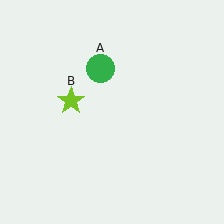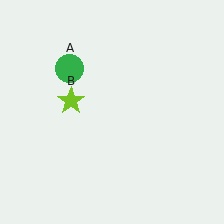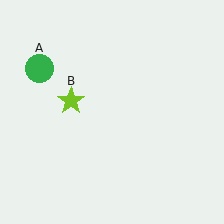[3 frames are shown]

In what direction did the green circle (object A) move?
The green circle (object A) moved left.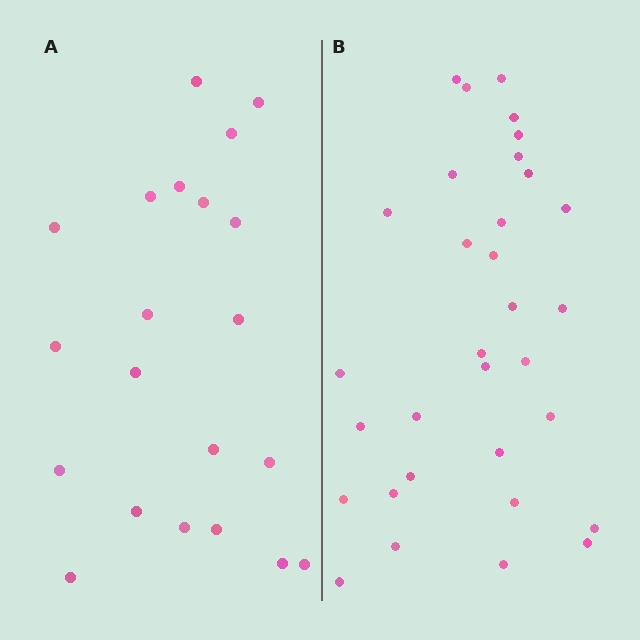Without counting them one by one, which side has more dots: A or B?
Region B (the right region) has more dots.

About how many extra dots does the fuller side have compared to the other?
Region B has roughly 12 or so more dots than region A.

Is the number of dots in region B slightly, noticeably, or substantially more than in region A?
Region B has substantially more. The ratio is roughly 1.5 to 1.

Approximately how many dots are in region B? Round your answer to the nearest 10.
About 30 dots. (The exact count is 32, which rounds to 30.)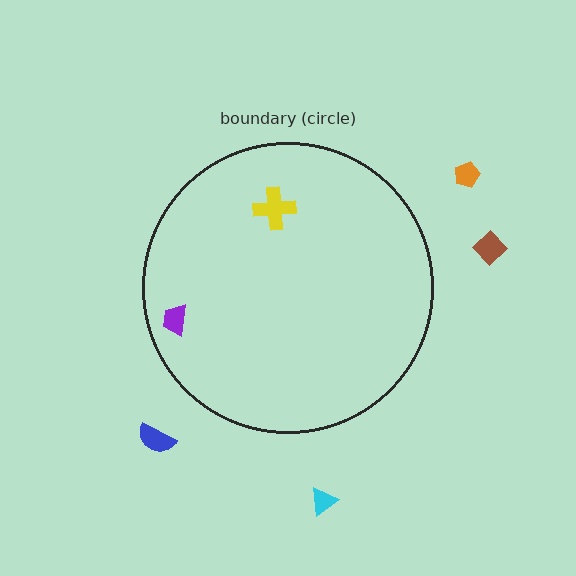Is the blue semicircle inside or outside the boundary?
Outside.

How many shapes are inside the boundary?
2 inside, 4 outside.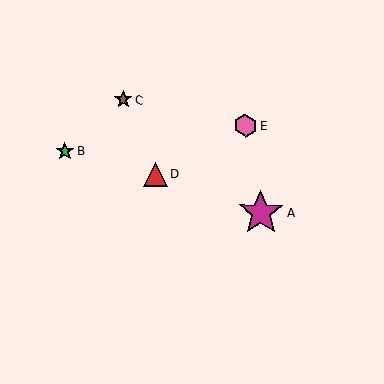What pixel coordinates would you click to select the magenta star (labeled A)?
Click at (261, 212) to select the magenta star A.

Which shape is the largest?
The magenta star (labeled A) is the largest.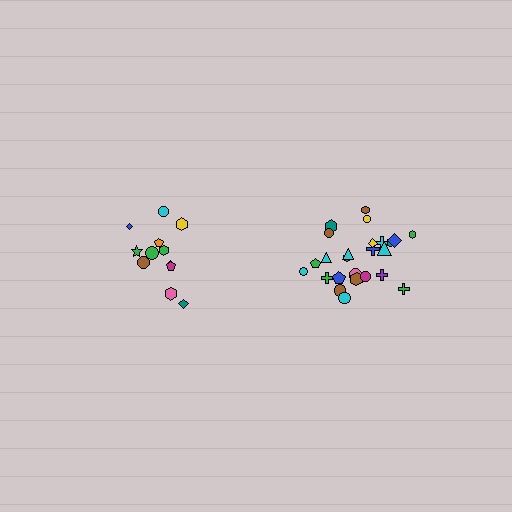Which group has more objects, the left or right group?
The right group.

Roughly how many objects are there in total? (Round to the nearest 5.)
Roughly 35 objects in total.